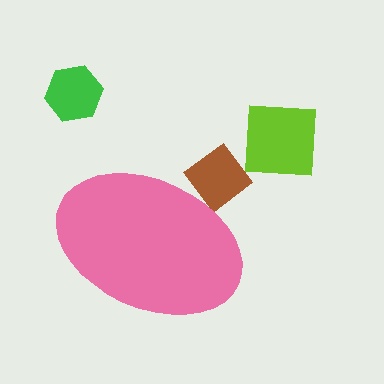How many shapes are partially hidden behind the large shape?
1 shape is partially hidden.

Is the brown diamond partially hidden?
Yes, the brown diamond is partially hidden behind the pink ellipse.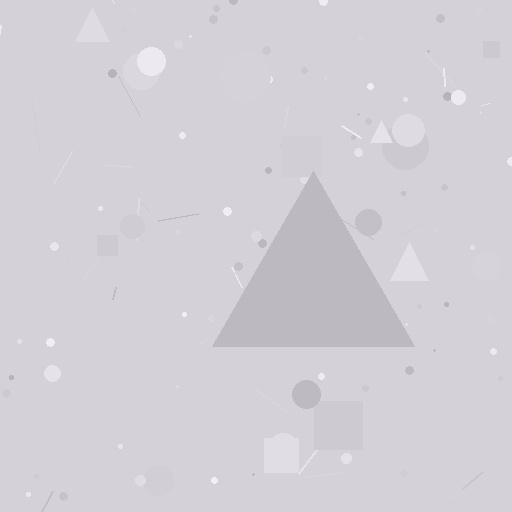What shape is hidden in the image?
A triangle is hidden in the image.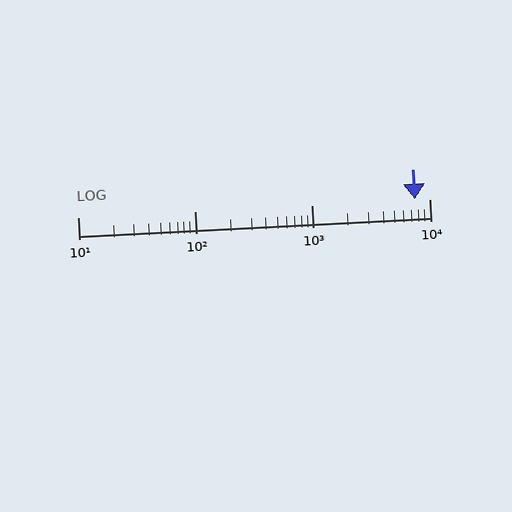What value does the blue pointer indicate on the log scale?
The pointer indicates approximately 7500.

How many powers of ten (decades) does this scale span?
The scale spans 3 decades, from 10 to 10000.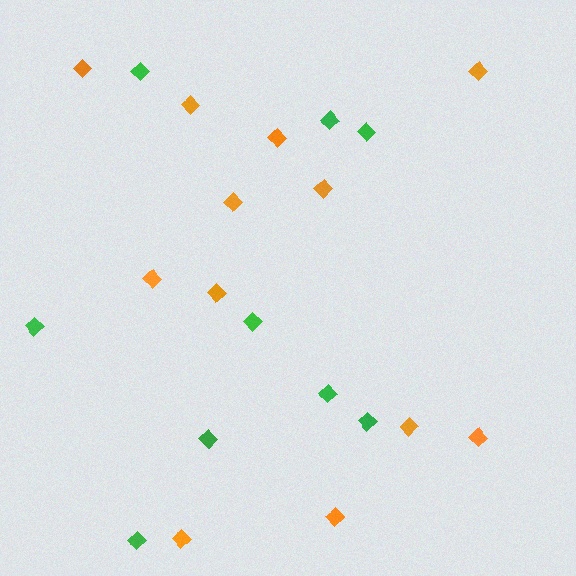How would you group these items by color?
There are 2 groups: one group of green diamonds (9) and one group of orange diamonds (12).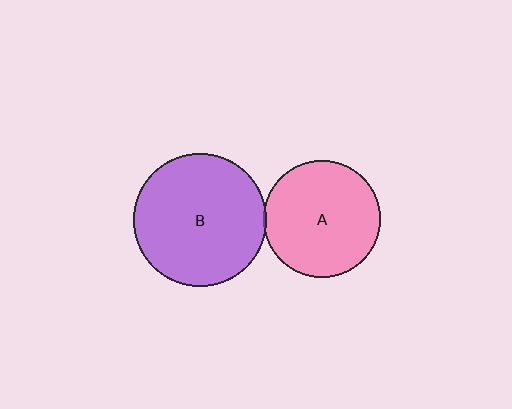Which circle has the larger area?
Circle B (purple).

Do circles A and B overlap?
Yes.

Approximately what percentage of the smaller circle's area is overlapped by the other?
Approximately 5%.